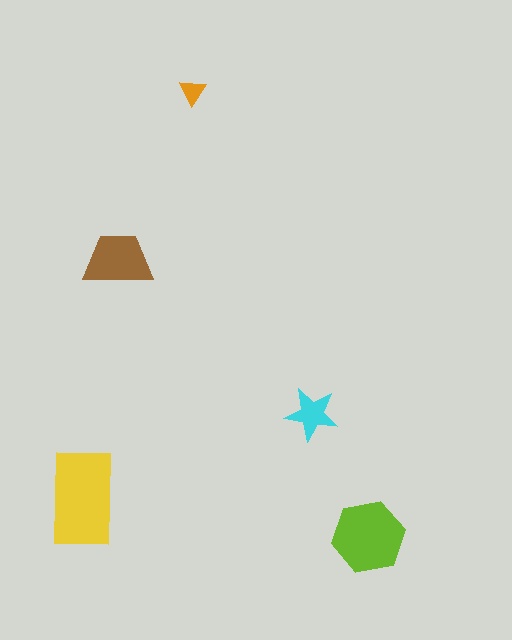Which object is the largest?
The yellow rectangle.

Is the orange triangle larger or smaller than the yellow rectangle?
Smaller.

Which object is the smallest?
The orange triangle.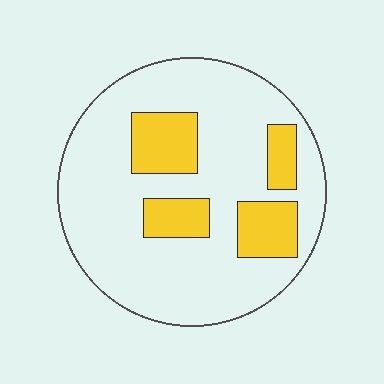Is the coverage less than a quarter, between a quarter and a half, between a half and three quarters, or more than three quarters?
Less than a quarter.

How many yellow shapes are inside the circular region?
4.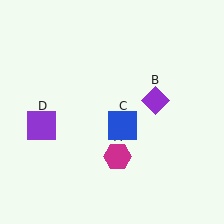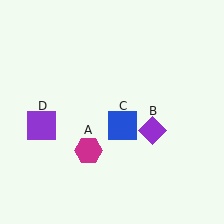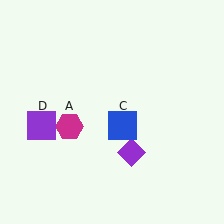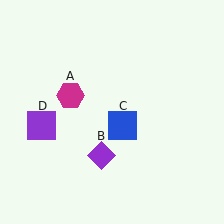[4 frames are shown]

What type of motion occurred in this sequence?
The magenta hexagon (object A), purple diamond (object B) rotated clockwise around the center of the scene.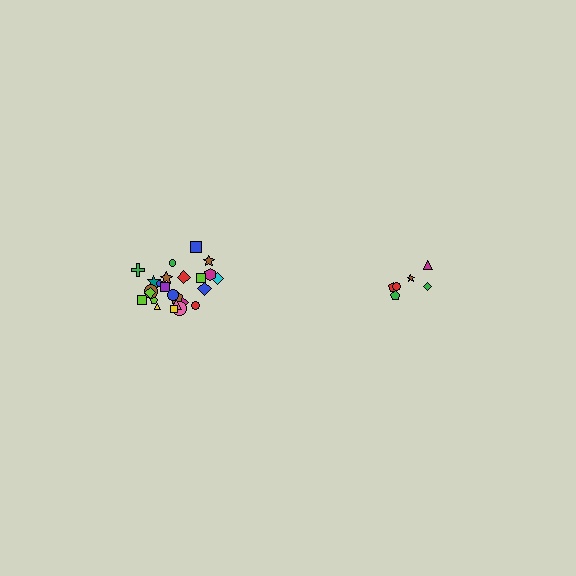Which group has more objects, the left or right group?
The left group.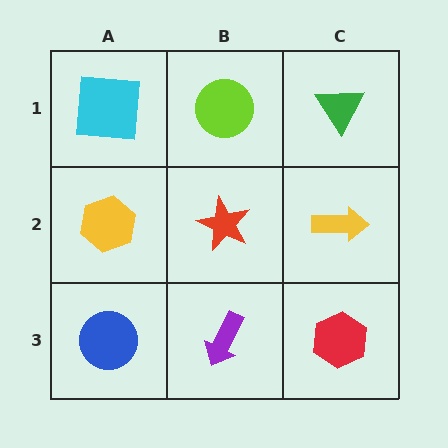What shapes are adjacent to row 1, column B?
A red star (row 2, column B), a cyan square (row 1, column A), a green triangle (row 1, column C).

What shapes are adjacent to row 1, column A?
A yellow hexagon (row 2, column A), a lime circle (row 1, column B).